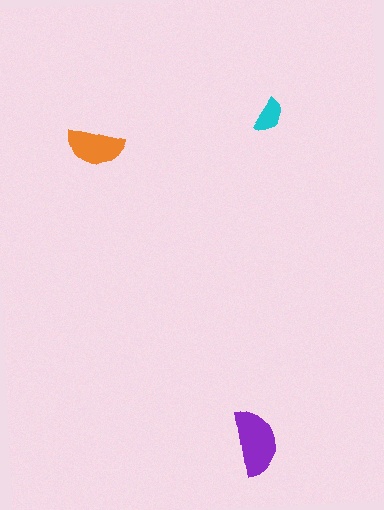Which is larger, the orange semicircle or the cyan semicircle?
The orange one.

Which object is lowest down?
The purple semicircle is bottommost.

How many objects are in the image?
There are 3 objects in the image.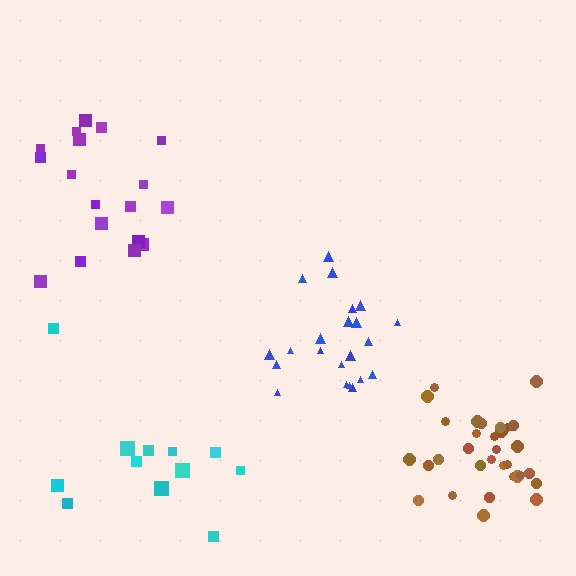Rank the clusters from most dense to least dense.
brown, blue, purple, cyan.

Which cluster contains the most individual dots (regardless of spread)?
Brown (33).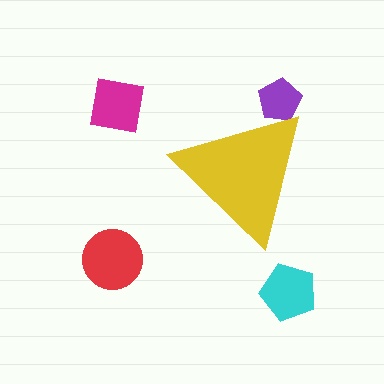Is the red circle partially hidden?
No, the red circle is fully visible.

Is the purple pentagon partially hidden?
Yes, the purple pentagon is partially hidden behind the yellow triangle.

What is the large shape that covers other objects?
A yellow triangle.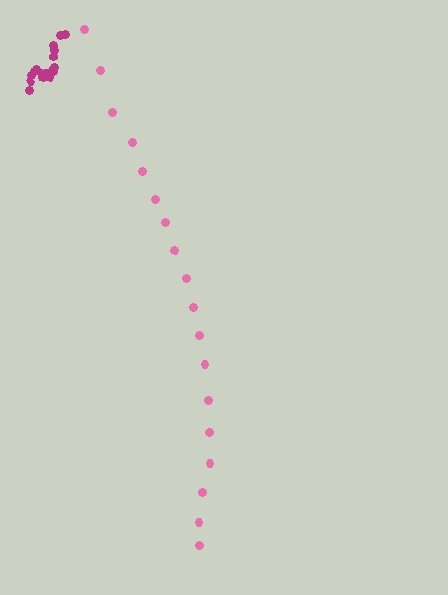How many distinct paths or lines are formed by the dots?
There are 2 distinct paths.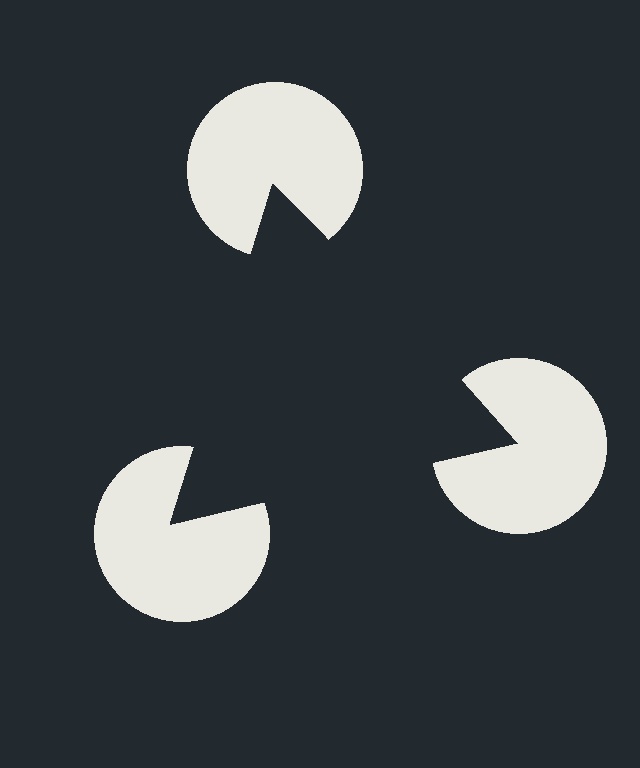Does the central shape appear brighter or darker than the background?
It typically appears slightly darker than the background, even though no actual brightness change is drawn.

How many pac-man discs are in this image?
There are 3 — one at each vertex of the illusory triangle.